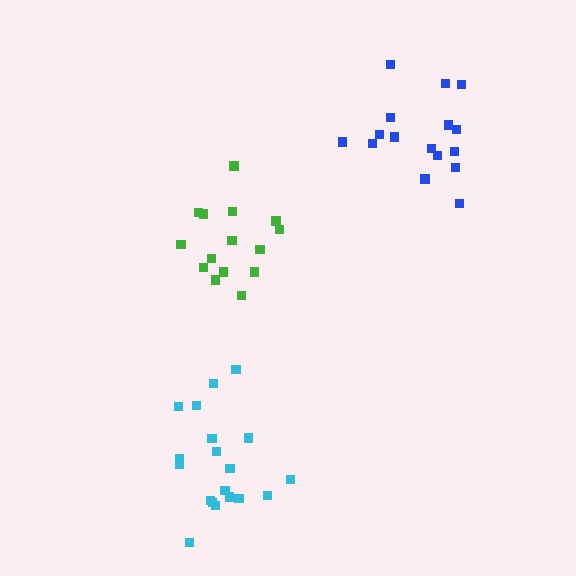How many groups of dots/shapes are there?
There are 3 groups.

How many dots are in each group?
Group 1: 20 dots, Group 2: 16 dots, Group 3: 15 dots (51 total).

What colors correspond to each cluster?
The clusters are colored: cyan, blue, green.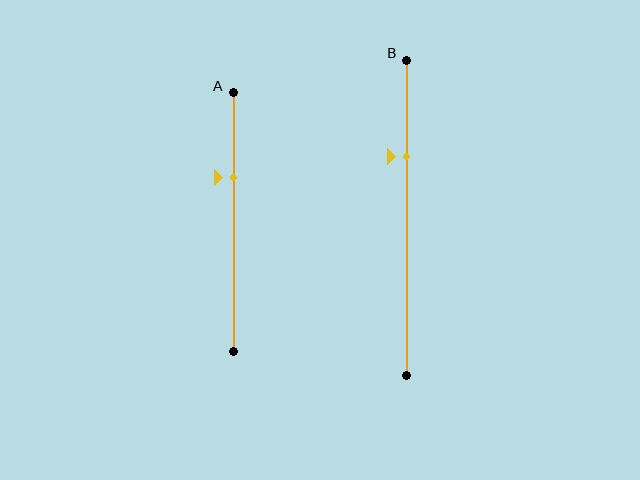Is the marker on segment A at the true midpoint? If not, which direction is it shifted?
No, the marker on segment A is shifted upward by about 17% of the segment length.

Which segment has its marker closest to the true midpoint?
Segment A has its marker closest to the true midpoint.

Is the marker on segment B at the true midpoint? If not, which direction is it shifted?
No, the marker on segment B is shifted upward by about 20% of the segment length.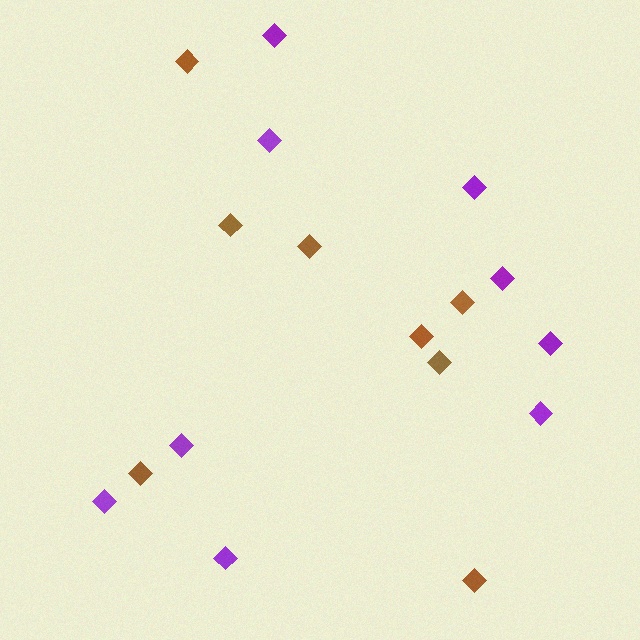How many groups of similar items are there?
There are 2 groups: one group of brown diamonds (8) and one group of purple diamonds (9).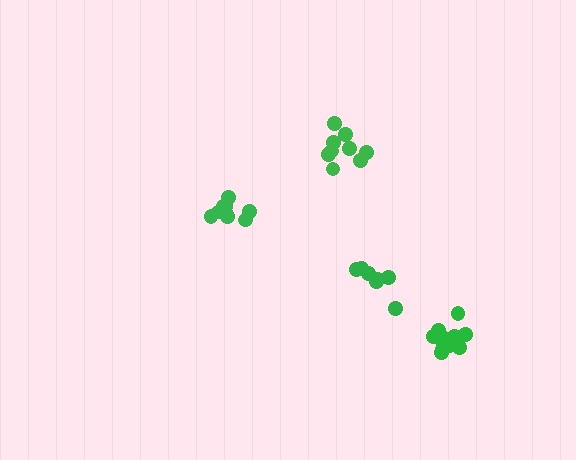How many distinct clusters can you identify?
There are 4 distinct clusters.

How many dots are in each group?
Group 1: 7 dots, Group 2: 9 dots, Group 3: 12 dots, Group 4: 9 dots (37 total).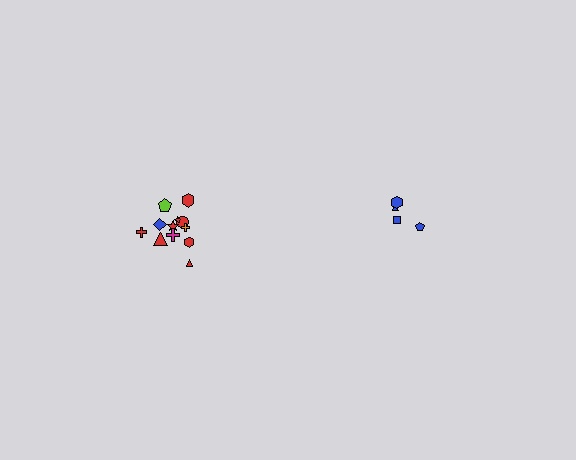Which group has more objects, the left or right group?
The left group.